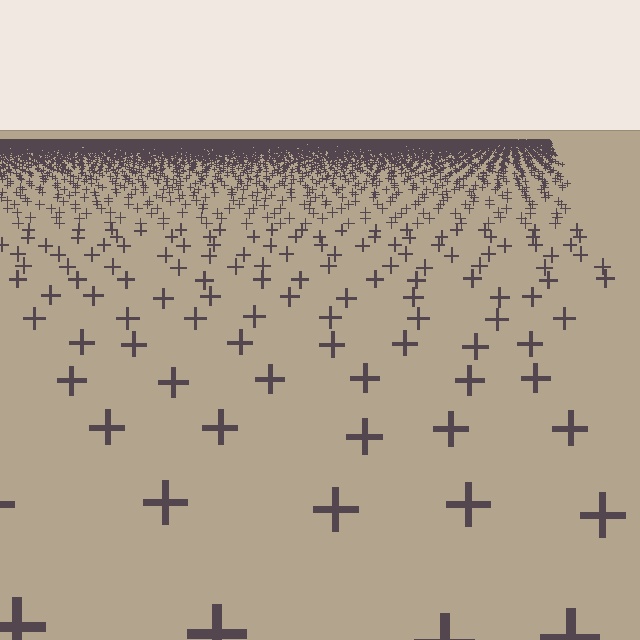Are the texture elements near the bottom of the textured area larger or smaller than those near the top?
Larger. Near the bottom, elements are closer to the viewer and appear at a bigger on-screen size.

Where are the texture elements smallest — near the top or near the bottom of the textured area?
Near the top.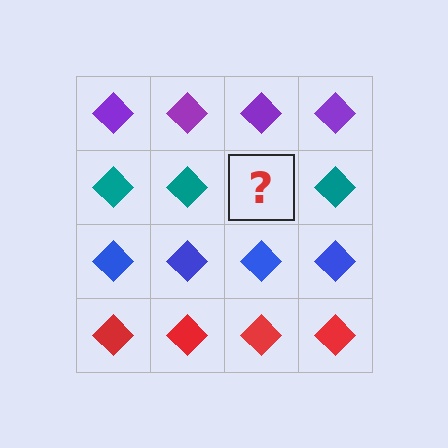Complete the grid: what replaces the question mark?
The question mark should be replaced with a teal diamond.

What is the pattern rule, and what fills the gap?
The rule is that each row has a consistent color. The gap should be filled with a teal diamond.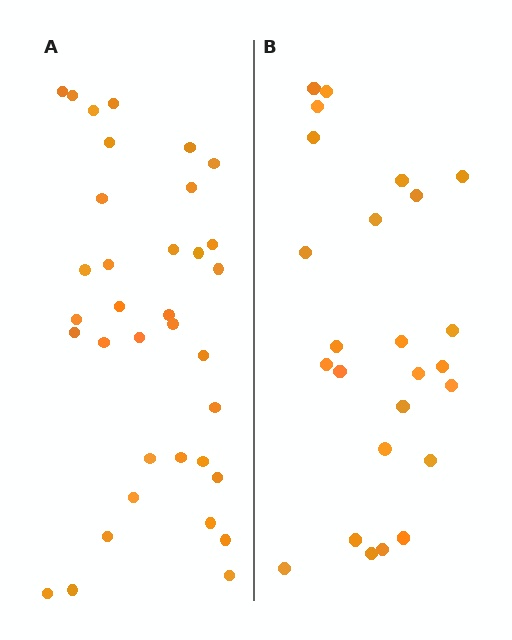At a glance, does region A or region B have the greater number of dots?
Region A (the left region) has more dots.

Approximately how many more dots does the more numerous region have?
Region A has roughly 10 or so more dots than region B.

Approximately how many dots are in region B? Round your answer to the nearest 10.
About 20 dots. (The exact count is 25, which rounds to 20.)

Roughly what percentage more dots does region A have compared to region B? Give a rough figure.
About 40% more.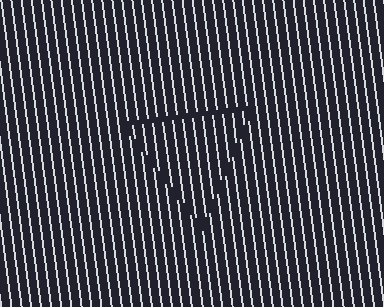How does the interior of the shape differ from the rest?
The interior of the shape contains the same grating, shifted by half a period — the contour is defined by the phase discontinuity where line-ends from the inner and outer gratings abut.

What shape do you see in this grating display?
An illusory triangle. The interior of the shape contains the same grating, shifted by half a period — the contour is defined by the phase discontinuity where line-ends from the inner and outer gratings abut.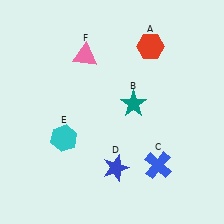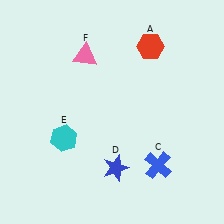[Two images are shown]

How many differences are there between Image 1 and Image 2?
There is 1 difference between the two images.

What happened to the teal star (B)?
The teal star (B) was removed in Image 2. It was in the top-right area of Image 1.